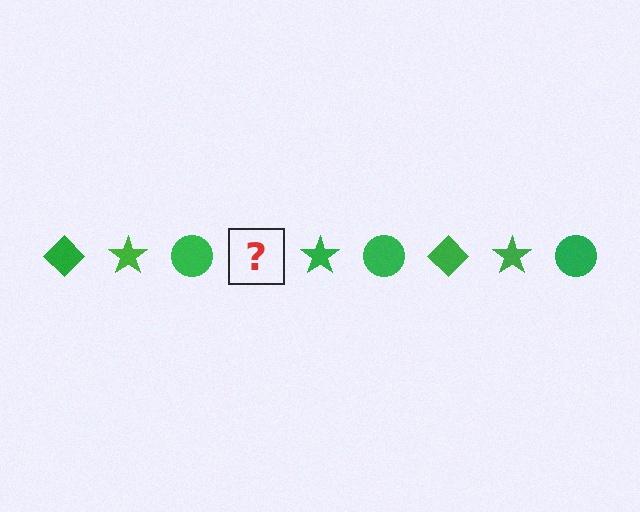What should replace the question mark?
The question mark should be replaced with a green diamond.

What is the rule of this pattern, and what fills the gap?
The rule is that the pattern cycles through diamond, star, circle shapes in green. The gap should be filled with a green diamond.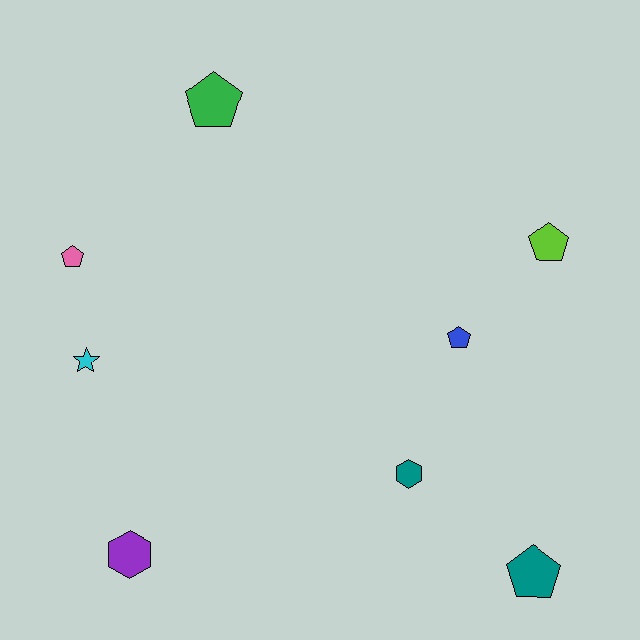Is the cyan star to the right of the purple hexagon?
No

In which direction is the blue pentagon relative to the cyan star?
The blue pentagon is to the right of the cyan star.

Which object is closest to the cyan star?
The pink pentagon is closest to the cyan star.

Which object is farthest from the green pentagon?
The teal pentagon is farthest from the green pentagon.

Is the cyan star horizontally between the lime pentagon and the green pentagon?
No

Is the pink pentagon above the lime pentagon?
No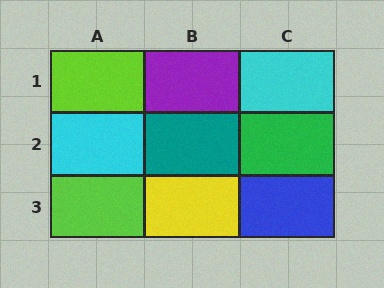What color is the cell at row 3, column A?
Lime.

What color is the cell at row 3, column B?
Yellow.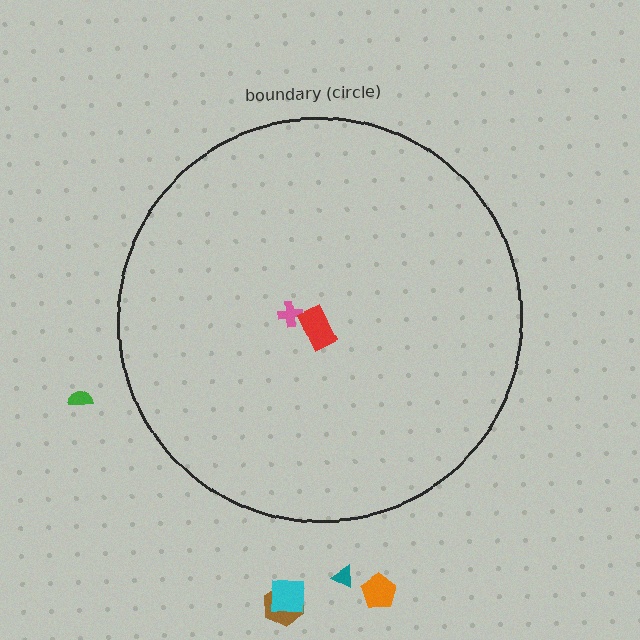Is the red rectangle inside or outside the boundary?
Inside.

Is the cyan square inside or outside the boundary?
Outside.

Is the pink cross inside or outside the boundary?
Inside.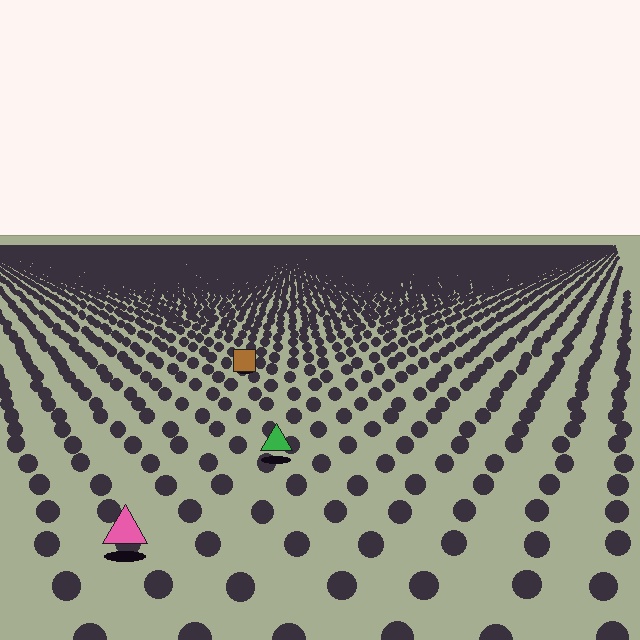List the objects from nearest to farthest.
From nearest to farthest: the pink triangle, the green triangle, the brown square.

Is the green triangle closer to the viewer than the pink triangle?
No. The pink triangle is closer — you can tell from the texture gradient: the ground texture is coarser near it.